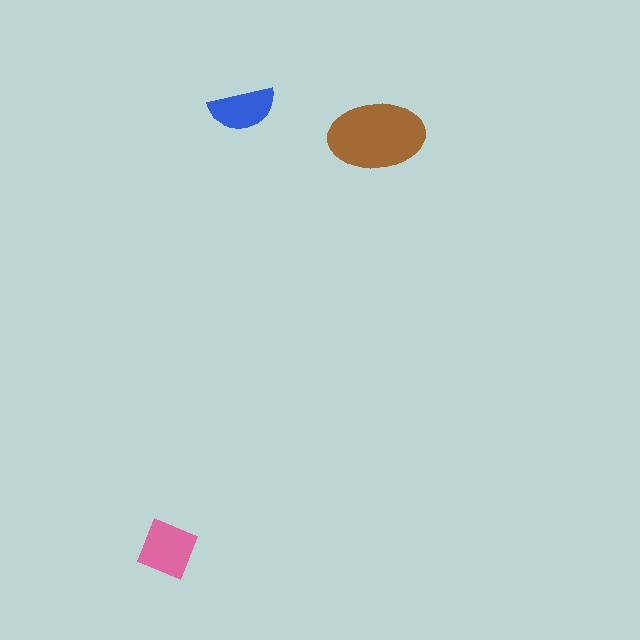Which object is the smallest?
The blue semicircle.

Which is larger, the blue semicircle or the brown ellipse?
The brown ellipse.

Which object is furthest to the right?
The brown ellipse is rightmost.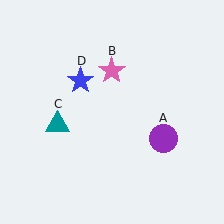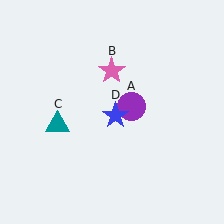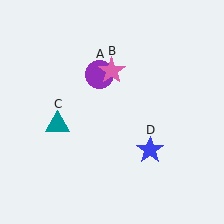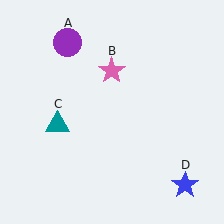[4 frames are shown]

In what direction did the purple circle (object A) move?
The purple circle (object A) moved up and to the left.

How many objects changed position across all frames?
2 objects changed position: purple circle (object A), blue star (object D).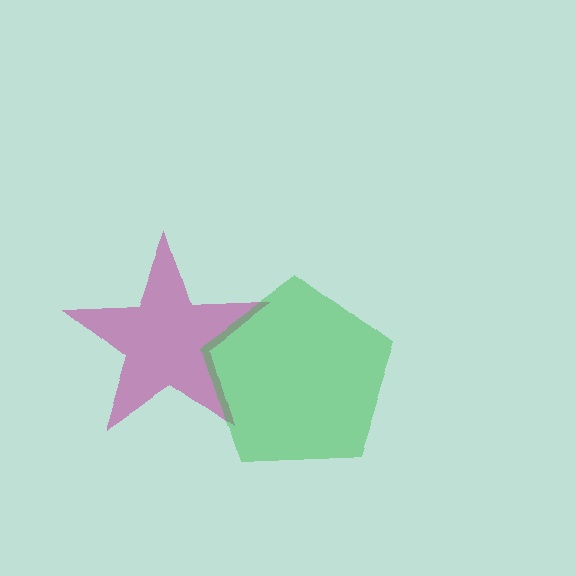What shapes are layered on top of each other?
The layered shapes are: a magenta star, a green pentagon.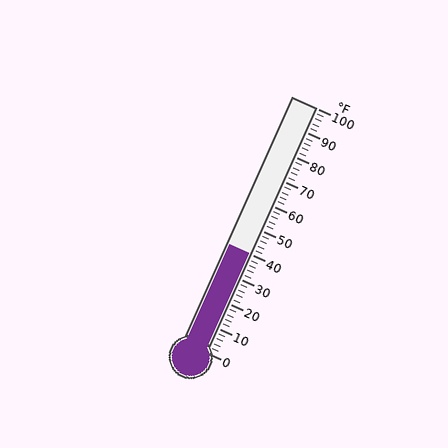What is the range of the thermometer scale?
The thermometer scale ranges from 0°F to 100°F.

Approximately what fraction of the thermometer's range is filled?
The thermometer is filled to approximately 40% of its range.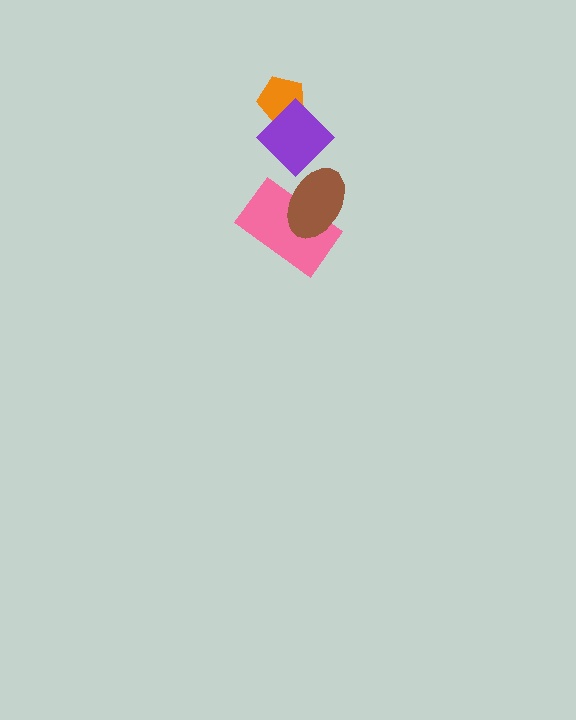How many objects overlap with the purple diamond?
2 objects overlap with the purple diamond.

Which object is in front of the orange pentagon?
The purple diamond is in front of the orange pentagon.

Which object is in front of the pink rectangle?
The brown ellipse is in front of the pink rectangle.